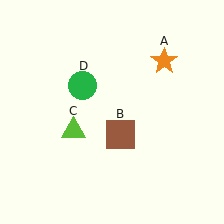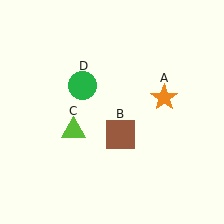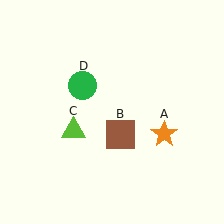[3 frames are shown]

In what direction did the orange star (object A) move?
The orange star (object A) moved down.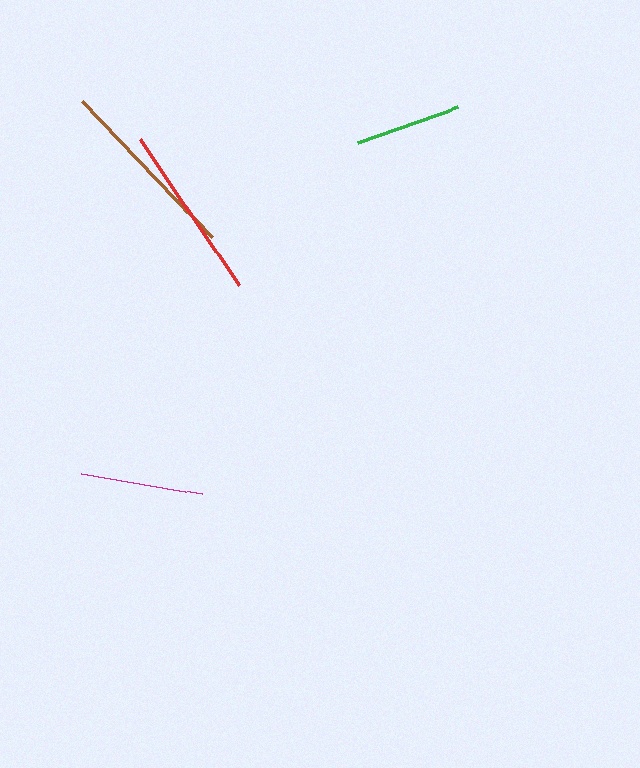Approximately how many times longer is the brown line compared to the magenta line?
The brown line is approximately 1.5 times the length of the magenta line.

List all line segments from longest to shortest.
From longest to shortest: brown, red, magenta, green.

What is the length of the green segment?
The green segment is approximately 106 pixels long.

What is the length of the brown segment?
The brown segment is approximately 188 pixels long.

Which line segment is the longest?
The brown line is the longest at approximately 188 pixels.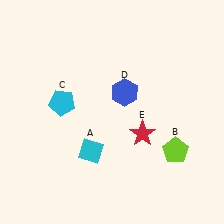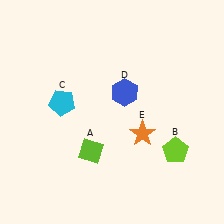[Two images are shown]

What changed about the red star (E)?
In Image 1, E is red. In Image 2, it changed to orange.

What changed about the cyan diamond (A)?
In Image 1, A is cyan. In Image 2, it changed to lime.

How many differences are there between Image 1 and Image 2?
There are 2 differences between the two images.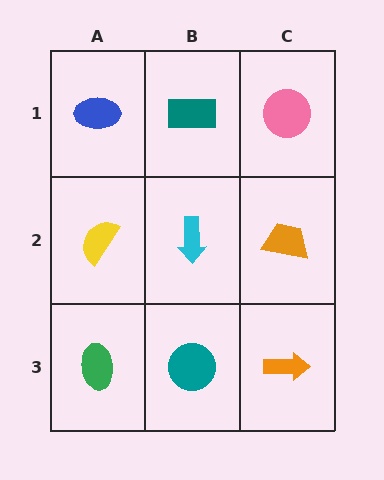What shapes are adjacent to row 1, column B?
A cyan arrow (row 2, column B), a blue ellipse (row 1, column A), a pink circle (row 1, column C).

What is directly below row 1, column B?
A cyan arrow.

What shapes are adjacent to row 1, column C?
An orange trapezoid (row 2, column C), a teal rectangle (row 1, column B).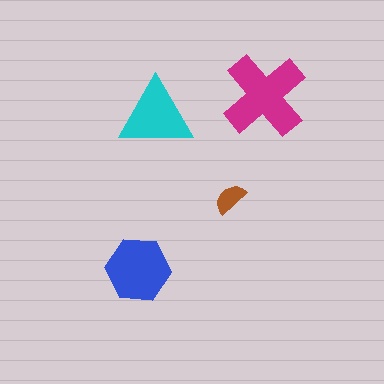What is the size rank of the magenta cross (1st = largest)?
1st.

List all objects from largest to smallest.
The magenta cross, the blue hexagon, the cyan triangle, the brown semicircle.